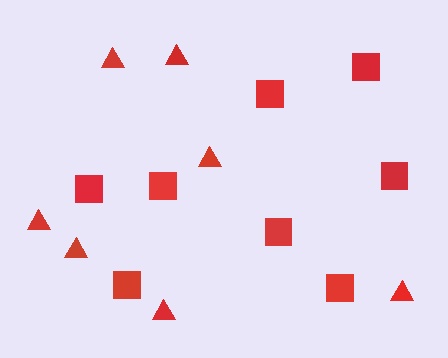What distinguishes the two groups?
There are 2 groups: one group of triangles (7) and one group of squares (8).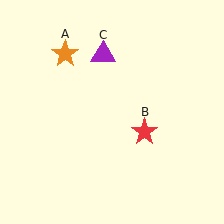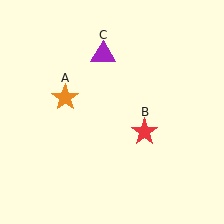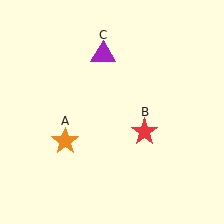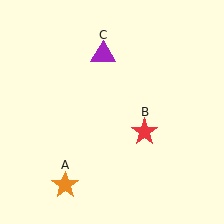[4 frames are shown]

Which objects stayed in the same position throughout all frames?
Red star (object B) and purple triangle (object C) remained stationary.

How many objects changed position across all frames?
1 object changed position: orange star (object A).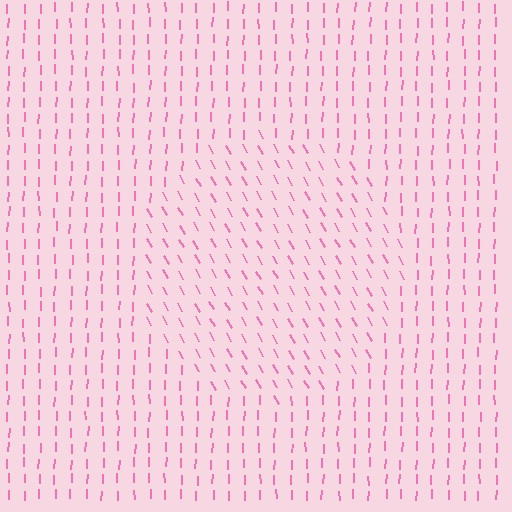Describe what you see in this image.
The image is filled with small pink line segments. A circle region in the image has lines oriented differently from the surrounding lines, creating a visible texture boundary.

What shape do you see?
I see a circle.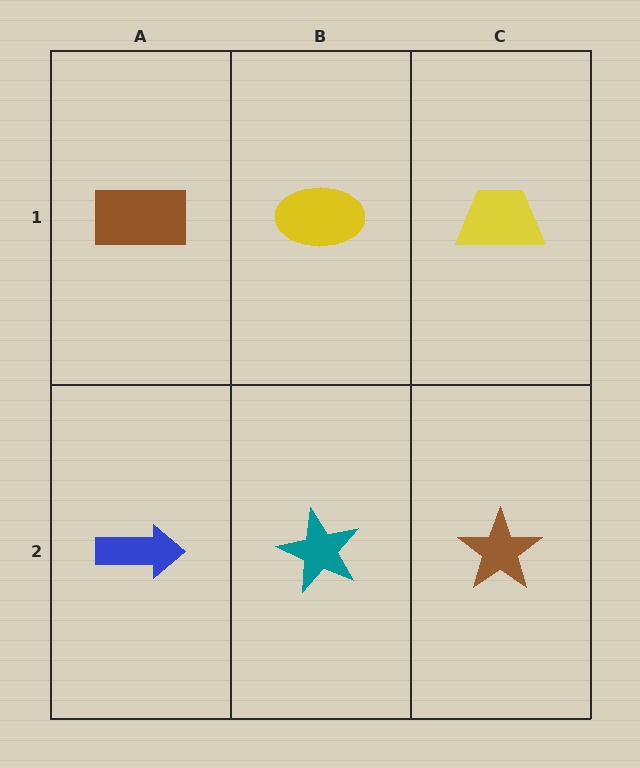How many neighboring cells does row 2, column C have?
2.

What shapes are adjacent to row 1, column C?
A brown star (row 2, column C), a yellow ellipse (row 1, column B).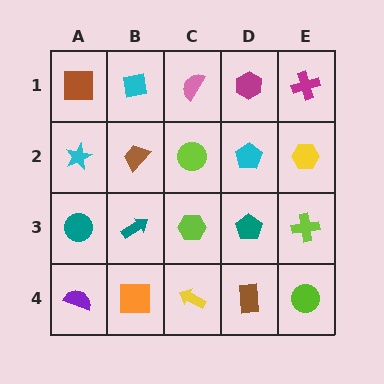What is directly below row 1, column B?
A brown trapezoid.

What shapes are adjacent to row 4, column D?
A teal pentagon (row 3, column D), a yellow arrow (row 4, column C), a lime circle (row 4, column E).